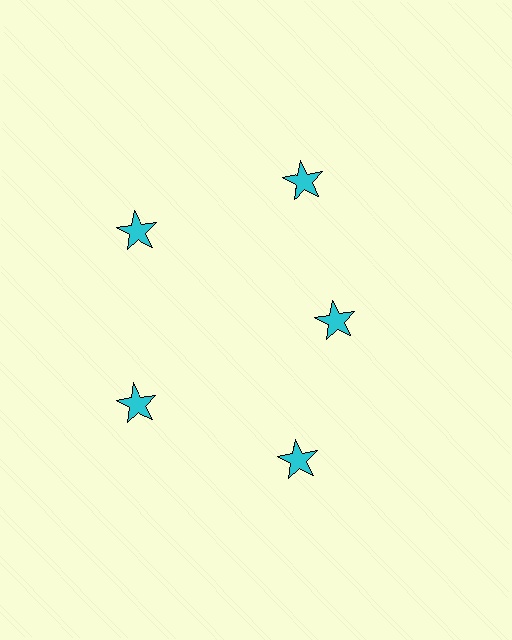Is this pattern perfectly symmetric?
No. The 5 cyan stars are arranged in a ring, but one element near the 3 o'clock position is pulled inward toward the center, breaking the 5-fold rotational symmetry.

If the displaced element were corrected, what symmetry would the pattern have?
It would have 5-fold rotational symmetry — the pattern would map onto itself every 72 degrees.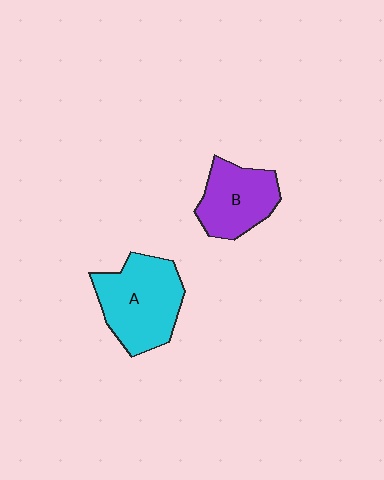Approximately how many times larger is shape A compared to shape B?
Approximately 1.3 times.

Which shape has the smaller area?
Shape B (purple).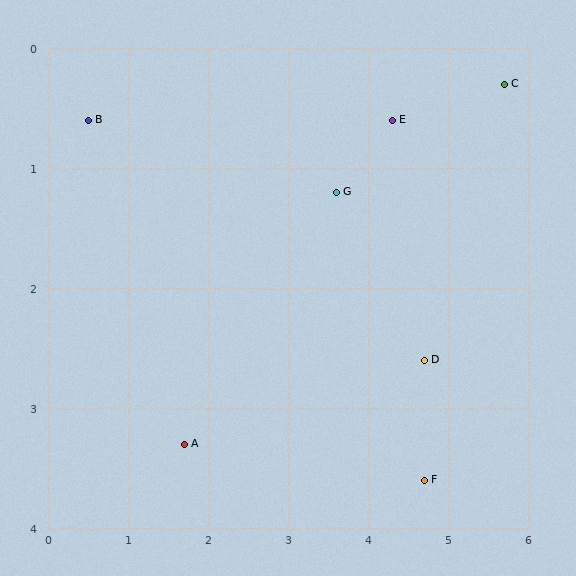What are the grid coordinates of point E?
Point E is at approximately (4.3, 0.6).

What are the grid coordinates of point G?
Point G is at approximately (3.6, 1.2).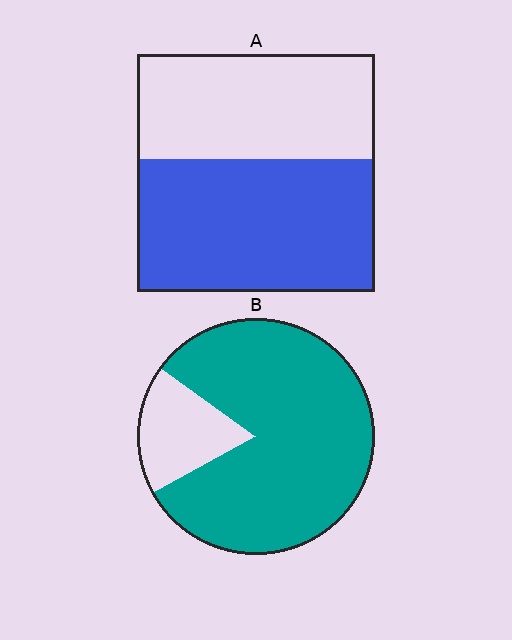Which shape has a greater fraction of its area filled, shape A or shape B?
Shape B.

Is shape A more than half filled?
Yes.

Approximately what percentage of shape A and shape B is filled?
A is approximately 55% and B is approximately 80%.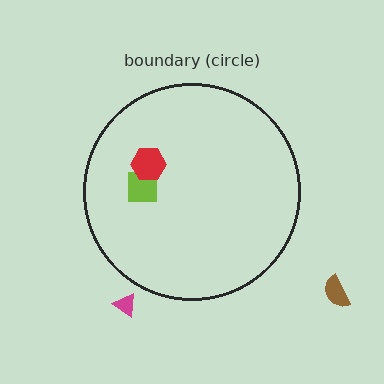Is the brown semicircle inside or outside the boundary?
Outside.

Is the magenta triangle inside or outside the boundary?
Outside.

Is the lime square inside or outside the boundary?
Inside.